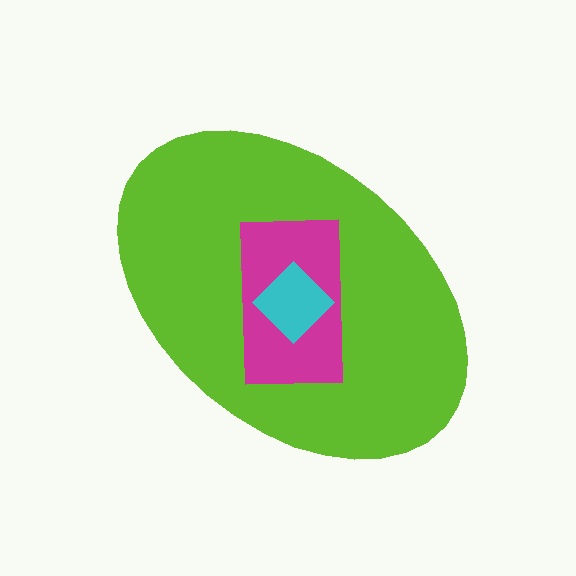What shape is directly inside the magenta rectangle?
The cyan diamond.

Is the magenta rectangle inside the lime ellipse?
Yes.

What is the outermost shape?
The lime ellipse.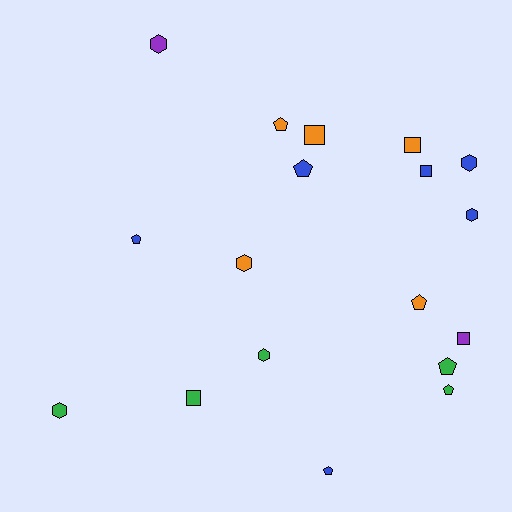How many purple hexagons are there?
There is 1 purple hexagon.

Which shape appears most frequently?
Pentagon, with 7 objects.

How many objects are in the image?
There are 18 objects.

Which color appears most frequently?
Blue, with 6 objects.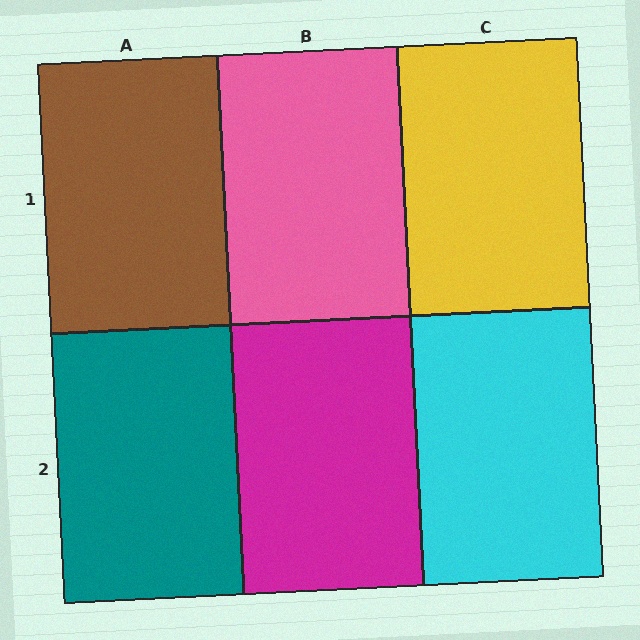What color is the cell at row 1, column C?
Yellow.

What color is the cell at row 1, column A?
Brown.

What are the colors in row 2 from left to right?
Teal, magenta, cyan.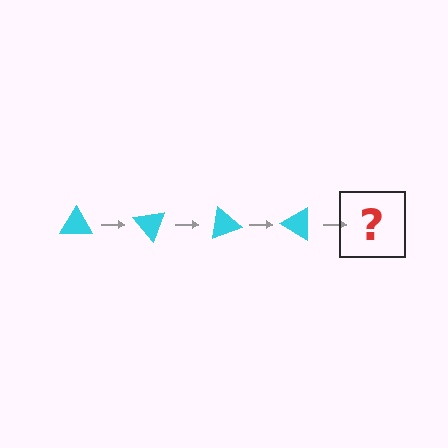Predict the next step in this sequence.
The next step is a cyan triangle rotated 200 degrees.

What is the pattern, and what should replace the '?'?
The pattern is that the triangle rotates 50 degrees each step. The '?' should be a cyan triangle rotated 200 degrees.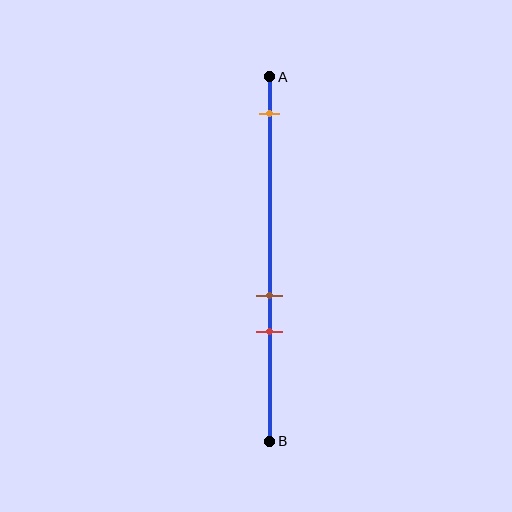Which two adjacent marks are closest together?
The brown and red marks are the closest adjacent pair.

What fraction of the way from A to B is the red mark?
The red mark is approximately 70% (0.7) of the way from A to B.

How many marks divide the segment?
There are 3 marks dividing the segment.